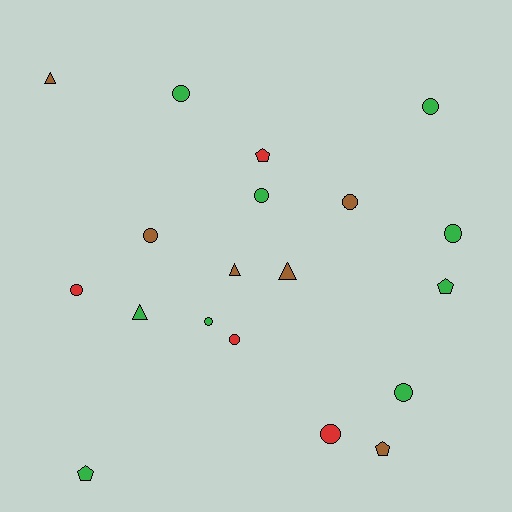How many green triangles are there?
There is 1 green triangle.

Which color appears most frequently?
Green, with 9 objects.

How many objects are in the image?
There are 19 objects.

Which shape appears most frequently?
Circle, with 11 objects.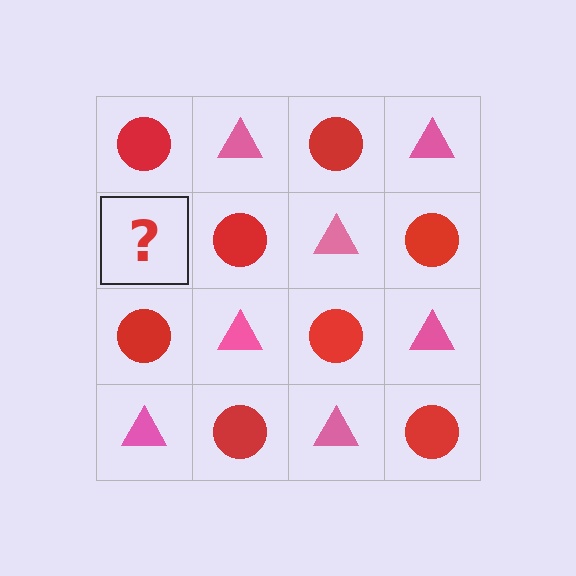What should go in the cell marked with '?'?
The missing cell should contain a pink triangle.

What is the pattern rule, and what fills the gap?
The rule is that it alternates red circle and pink triangle in a checkerboard pattern. The gap should be filled with a pink triangle.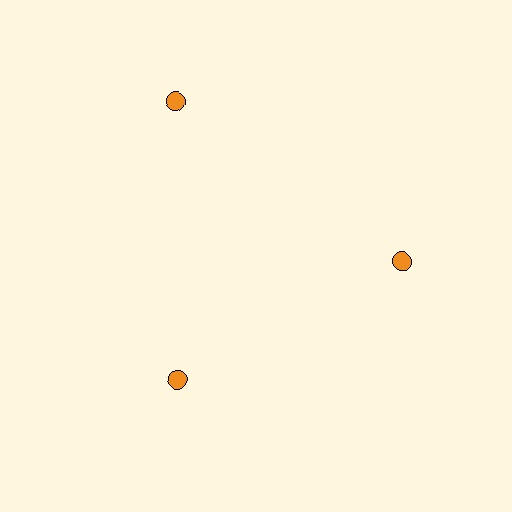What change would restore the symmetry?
The symmetry would be restored by moving it inward, back onto the ring so that all 3 circles sit at equal angles and equal distance from the center.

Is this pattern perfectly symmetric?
No. The 3 orange circles are arranged in a ring, but one element near the 11 o'clock position is pushed outward from the center, breaking the 3-fold rotational symmetry.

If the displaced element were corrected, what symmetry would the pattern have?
It would have 3-fold rotational symmetry — the pattern would map onto itself every 120 degrees.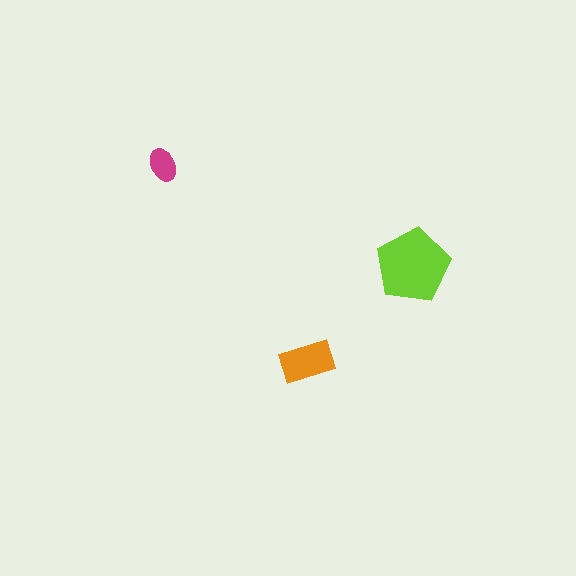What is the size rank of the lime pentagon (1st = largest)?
1st.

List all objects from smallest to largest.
The magenta ellipse, the orange rectangle, the lime pentagon.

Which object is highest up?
The magenta ellipse is topmost.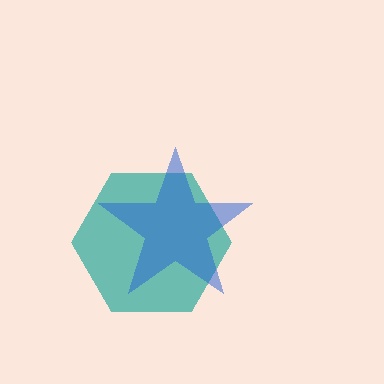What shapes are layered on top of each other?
The layered shapes are: a teal hexagon, a blue star.